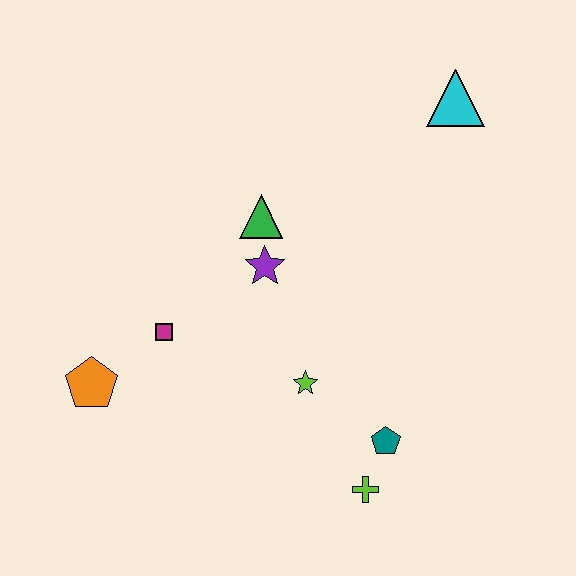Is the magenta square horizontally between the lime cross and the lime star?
No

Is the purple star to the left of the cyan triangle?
Yes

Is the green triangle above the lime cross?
Yes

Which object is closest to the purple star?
The green triangle is closest to the purple star.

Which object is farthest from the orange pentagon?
The cyan triangle is farthest from the orange pentagon.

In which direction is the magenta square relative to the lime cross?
The magenta square is to the left of the lime cross.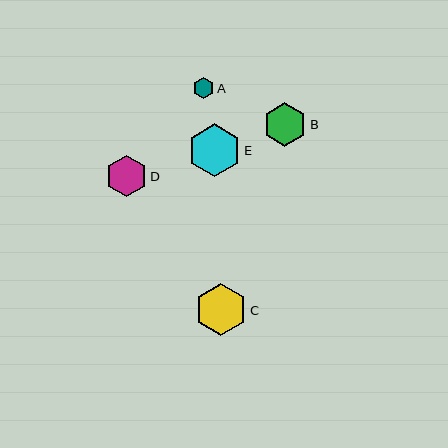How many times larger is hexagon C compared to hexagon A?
Hexagon C is approximately 2.5 times the size of hexagon A.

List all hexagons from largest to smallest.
From largest to smallest: E, C, B, D, A.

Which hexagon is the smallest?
Hexagon A is the smallest with a size of approximately 21 pixels.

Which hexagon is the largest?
Hexagon E is the largest with a size of approximately 52 pixels.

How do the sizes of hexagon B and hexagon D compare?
Hexagon B and hexagon D are approximately the same size.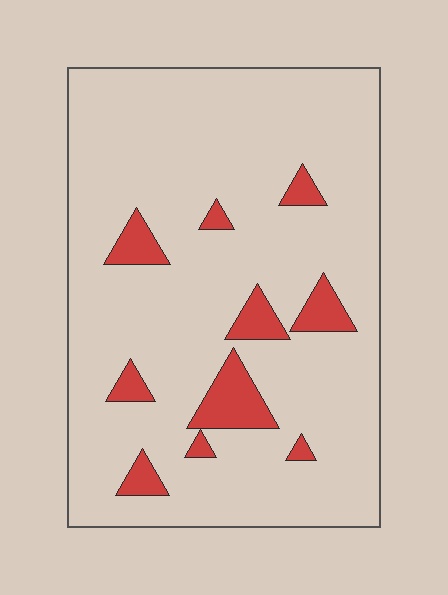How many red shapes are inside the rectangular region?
10.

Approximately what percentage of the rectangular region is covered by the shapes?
Approximately 10%.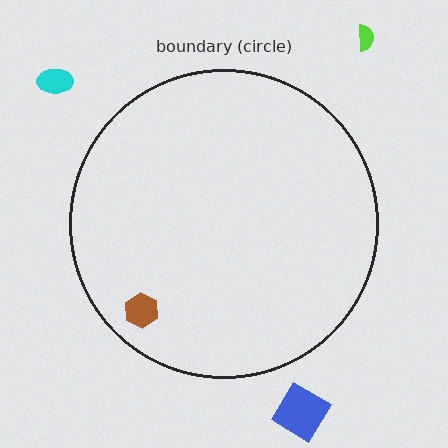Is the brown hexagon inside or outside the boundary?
Inside.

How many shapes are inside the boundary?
1 inside, 3 outside.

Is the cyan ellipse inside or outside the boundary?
Outside.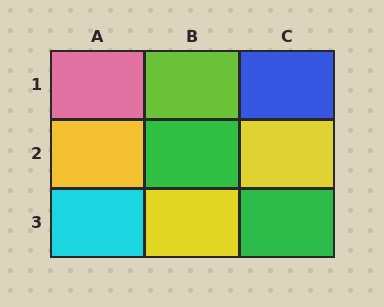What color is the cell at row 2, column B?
Green.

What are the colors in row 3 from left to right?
Cyan, yellow, green.